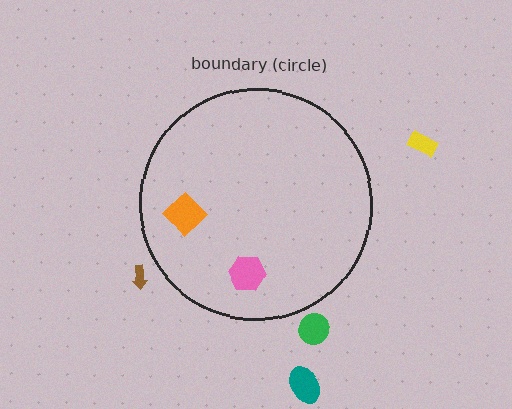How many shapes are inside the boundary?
2 inside, 4 outside.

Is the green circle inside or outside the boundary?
Outside.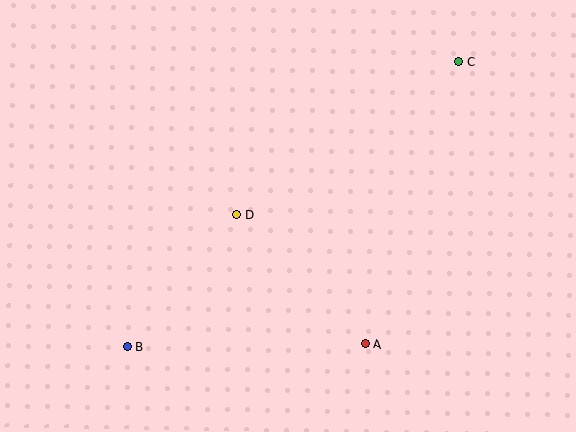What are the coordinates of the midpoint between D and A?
The midpoint between D and A is at (301, 279).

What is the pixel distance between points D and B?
The distance between D and B is 172 pixels.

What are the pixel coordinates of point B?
Point B is at (127, 347).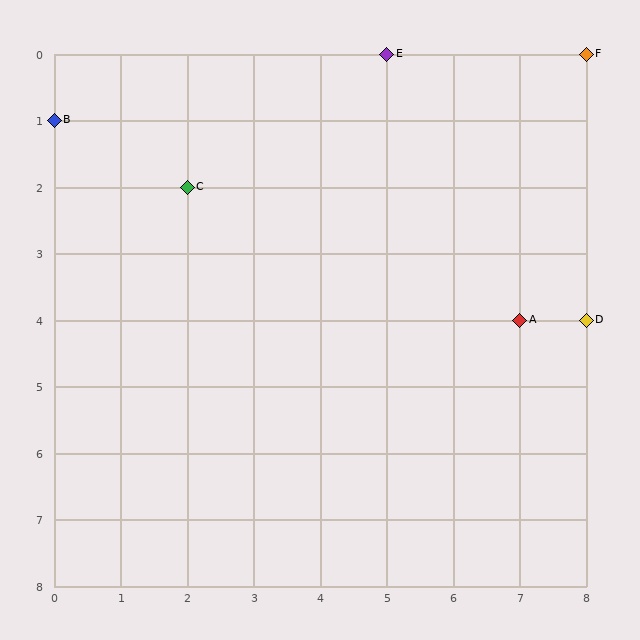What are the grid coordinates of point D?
Point D is at grid coordinates (8, 4).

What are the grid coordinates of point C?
Point C is at grid coordinates (2, 2).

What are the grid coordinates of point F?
Point F is at grid coordinates (8, 0).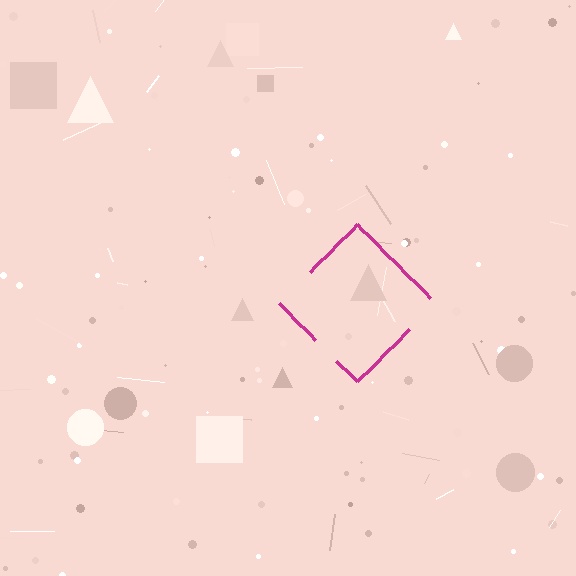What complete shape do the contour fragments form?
The contour fragments form a diamond.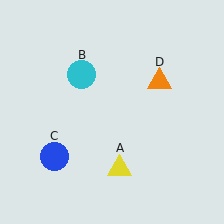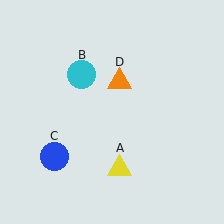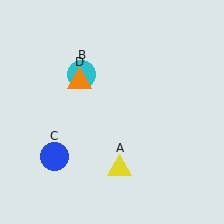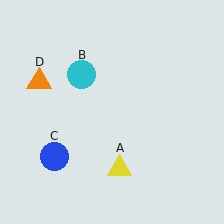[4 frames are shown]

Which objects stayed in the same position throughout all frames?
Yellow triangle (object A) and cyan circle (object B) and blue circle (object C) remained stationary.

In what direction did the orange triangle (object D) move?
The orange triangle (object D) moved left.